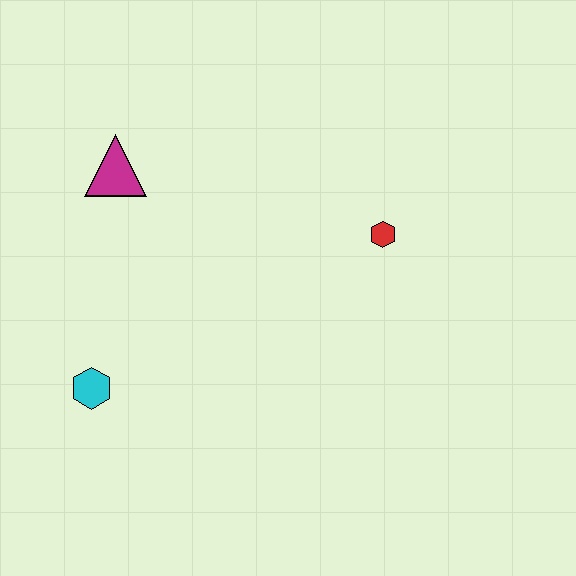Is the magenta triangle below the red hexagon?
No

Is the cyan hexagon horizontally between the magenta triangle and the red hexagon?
No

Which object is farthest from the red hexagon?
The cyan hexagon is farthest from the red hexagon.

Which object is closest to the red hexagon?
The magenta triangle is closest to the red hexagon.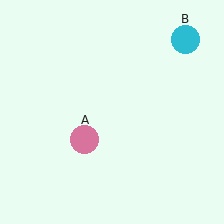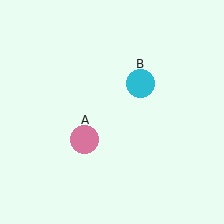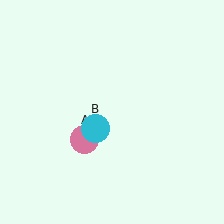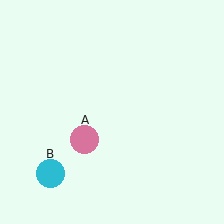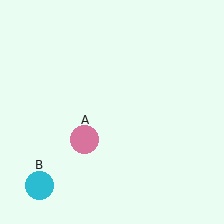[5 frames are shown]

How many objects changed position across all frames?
1 object changed position: cyan circle (object B).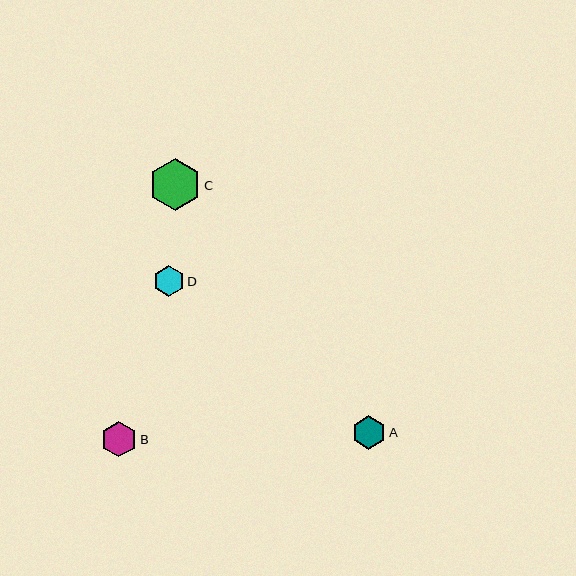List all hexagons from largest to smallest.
From largest to smallest: C, B, A, D.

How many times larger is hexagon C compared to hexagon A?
Hexagon C is approximately 1.5 times the size of hexagon A.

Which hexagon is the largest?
Hexagon C is the largest with a size of approximately 52 pixels.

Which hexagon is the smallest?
Hexagon D is the smallest with a size of approximately 31 pixels.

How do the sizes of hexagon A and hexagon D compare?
Hexagon A and hexagon D are approximately the same size.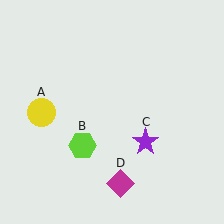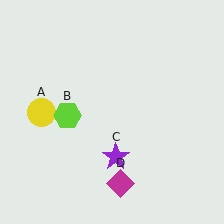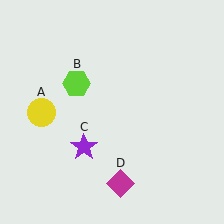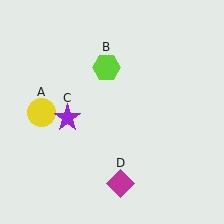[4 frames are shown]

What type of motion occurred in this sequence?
The lime hexagon (object B), purple star (object C) rotated clockwise around the center of the scene.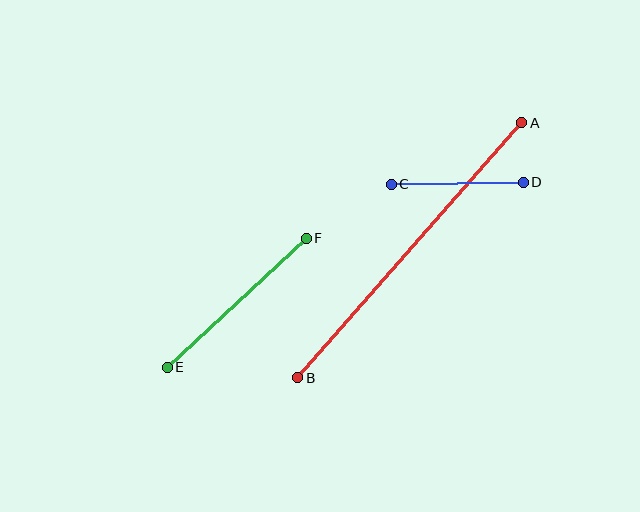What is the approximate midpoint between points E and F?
The midpoint is at approximately (237, 303) pixels.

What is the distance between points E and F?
The distance is approximately 190 pixels.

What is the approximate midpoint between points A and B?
The midpoint is at approximately (410, 250) pixels.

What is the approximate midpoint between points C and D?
The midpoint is at approximately (457, 183) pixels.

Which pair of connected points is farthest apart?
Points A and B are farthest apart.